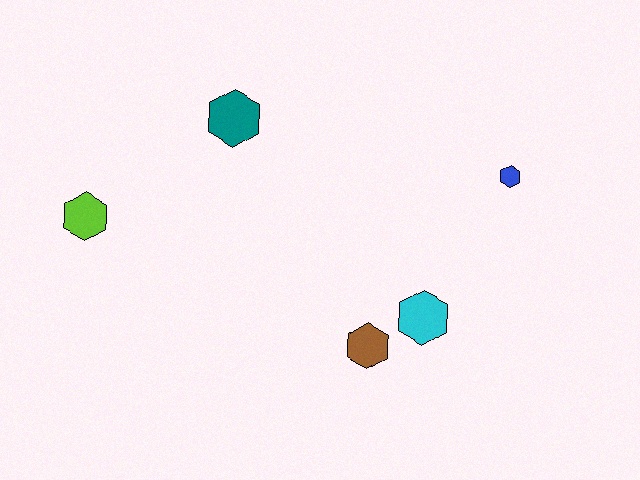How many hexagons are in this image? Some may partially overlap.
There are 5 hexagons.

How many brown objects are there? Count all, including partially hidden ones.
There is 1 brown object.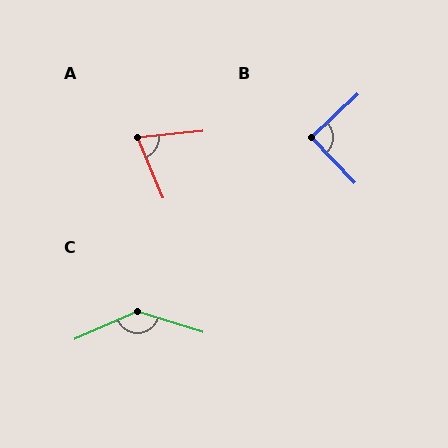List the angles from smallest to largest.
A (73°), B (90°), C (139°).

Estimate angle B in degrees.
Approximately 90 degrees.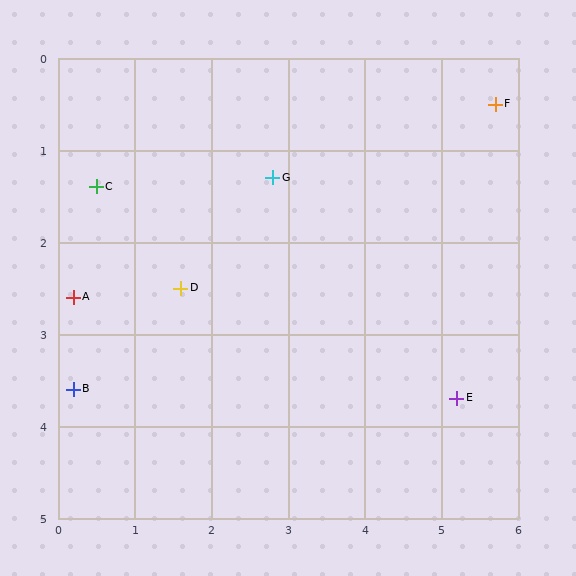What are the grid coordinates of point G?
Point G is at approximately (2.8, 1.3).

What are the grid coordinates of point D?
Point D is at approximately (1.6, 2.5).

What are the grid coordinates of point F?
Point F is at approximately (5.7, 0.5).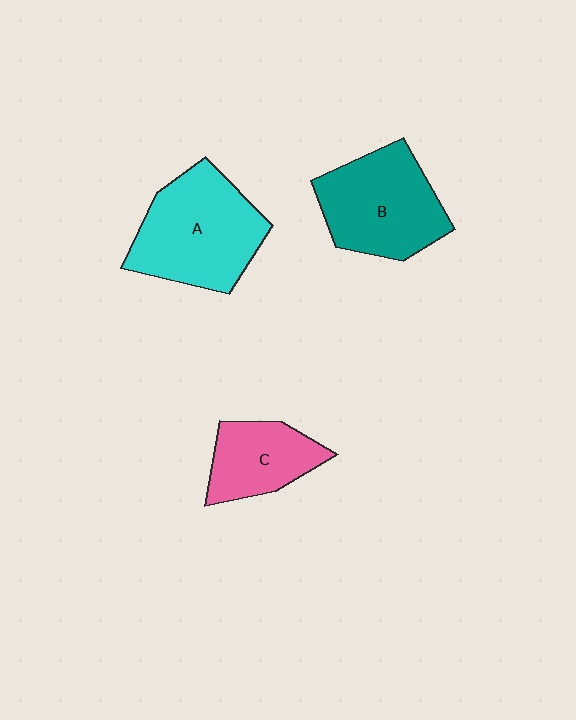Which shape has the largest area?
Shape A (cyan).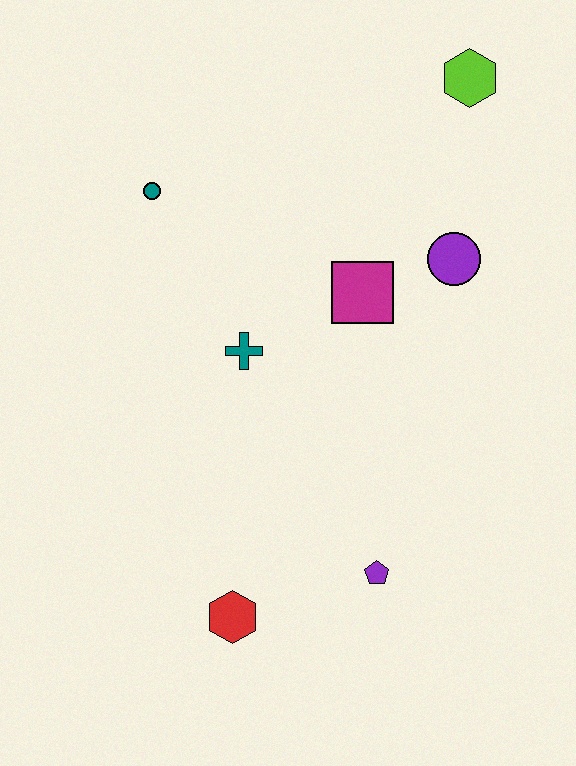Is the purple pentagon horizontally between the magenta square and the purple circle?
Yes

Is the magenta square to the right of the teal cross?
Yes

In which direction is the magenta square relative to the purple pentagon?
The magenta square is above the purple pentagon.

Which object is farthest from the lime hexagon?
The red hexagon is farthest from the lime hexagon.